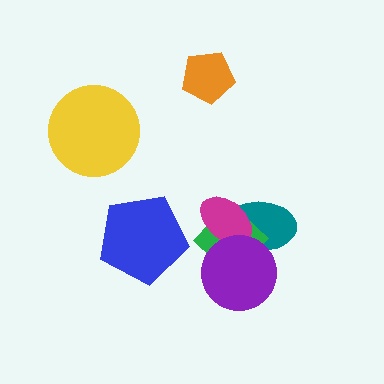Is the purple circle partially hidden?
No, no other shape covers it.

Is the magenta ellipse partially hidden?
Yes, it is partially covered by another shape.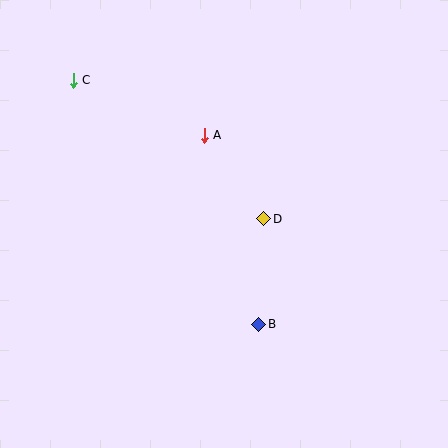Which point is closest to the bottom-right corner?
Point B is closest to the bottom-right corner.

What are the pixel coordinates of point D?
Point D is at (264, 219).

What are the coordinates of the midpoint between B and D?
The midpoint between B and D is at (261, 272).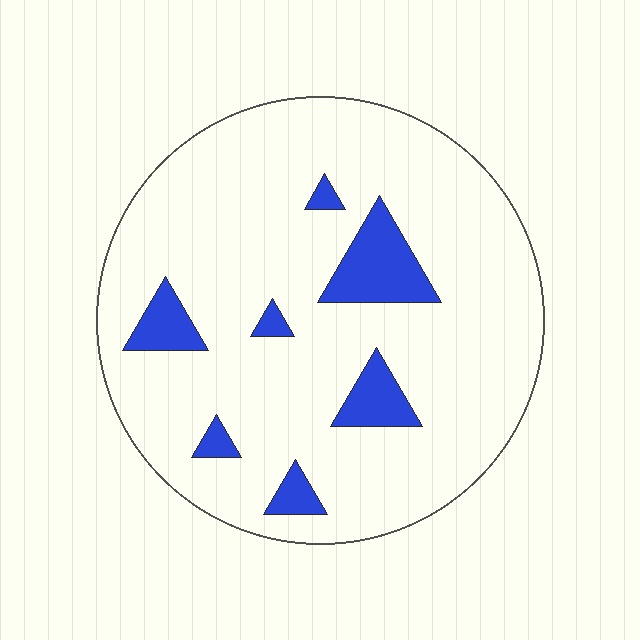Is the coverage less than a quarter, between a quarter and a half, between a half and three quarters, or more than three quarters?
Less than a quarter.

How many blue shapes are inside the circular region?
7.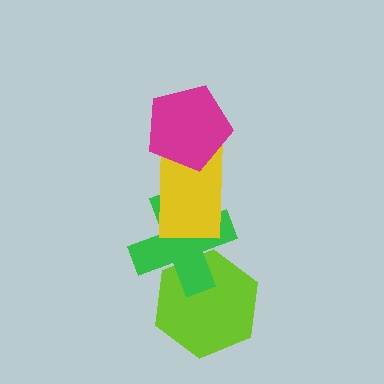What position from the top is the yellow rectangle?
The yellow rectangle is 2nd from the top.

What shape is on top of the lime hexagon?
The green cross is on top of the lime hexagon.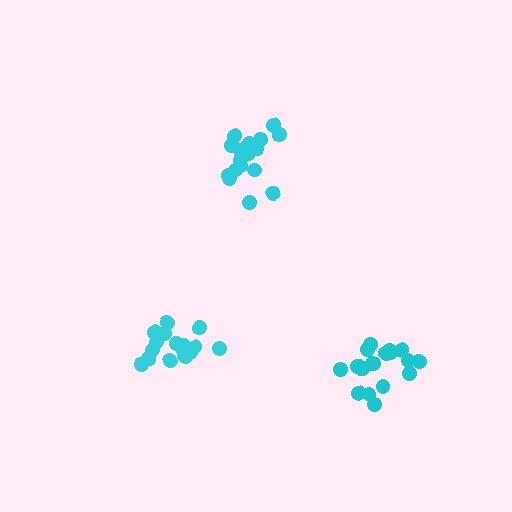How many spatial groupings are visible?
There are 3 spatial groupings.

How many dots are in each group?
Group 1: 18 dots, Group 2: 18 dots, Group 3: 16 dots (52 total).